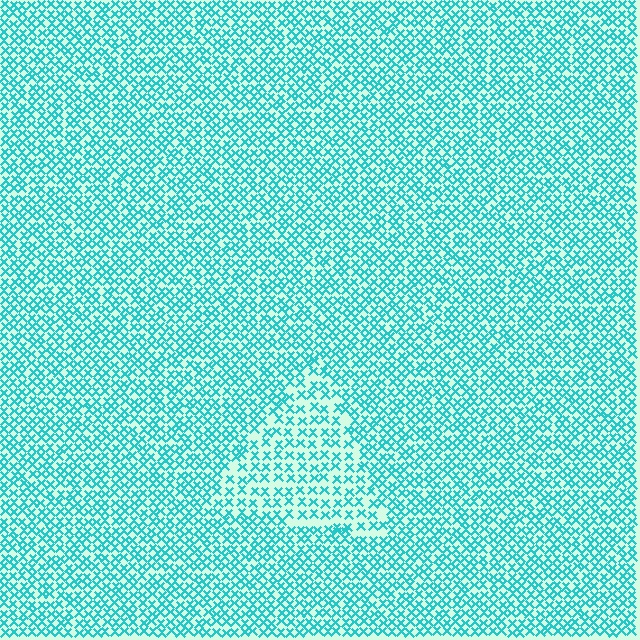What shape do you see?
I see a triangle.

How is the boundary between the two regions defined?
The boundary is defined by a change in element density (approximately 1.6x ratio). All elements are the same color, size, and shape.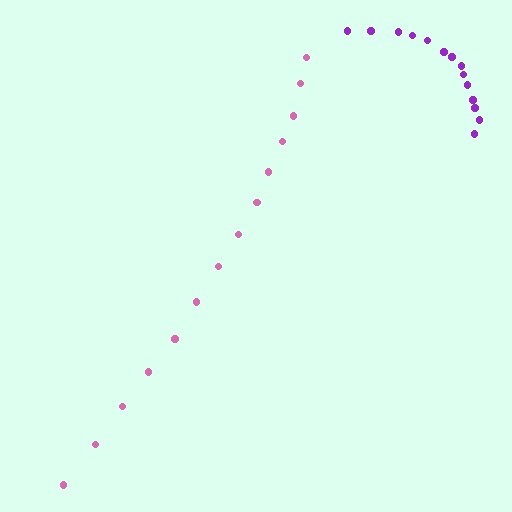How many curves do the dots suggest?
There are 2 distinct paths.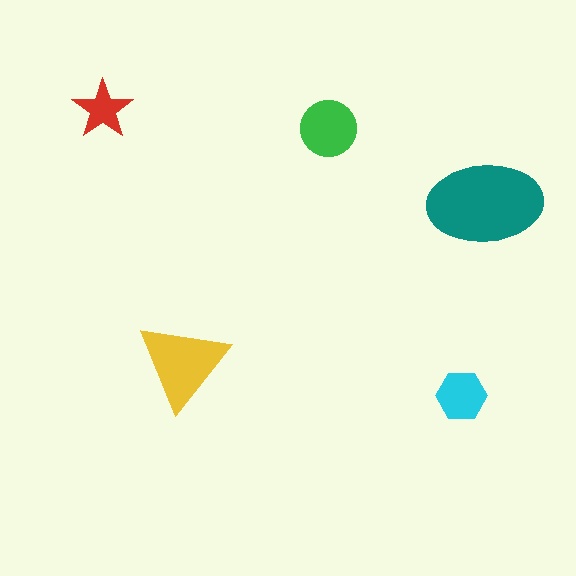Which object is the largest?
The teal ellipse.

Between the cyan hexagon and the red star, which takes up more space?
The cyan hexagon.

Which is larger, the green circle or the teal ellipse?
The teal ellipse.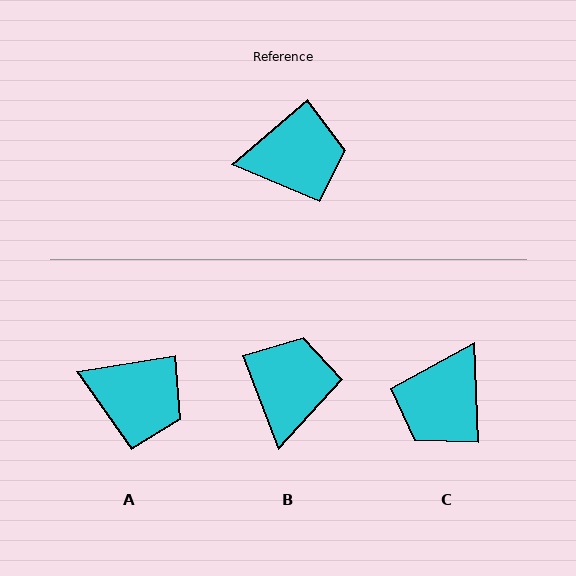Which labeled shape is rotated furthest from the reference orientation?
C, about 128 degrees away.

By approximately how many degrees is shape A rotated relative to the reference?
Approximately 32 degrees clockwise.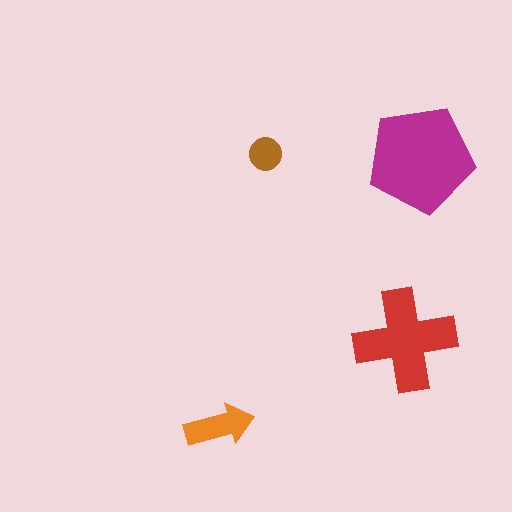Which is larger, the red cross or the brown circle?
The red cross.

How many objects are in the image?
There are 4 objects in the image.